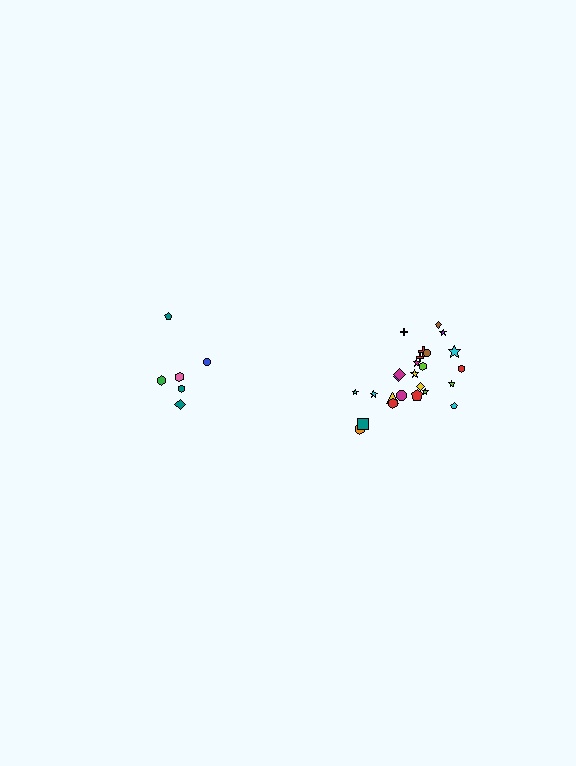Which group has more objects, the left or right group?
The right group.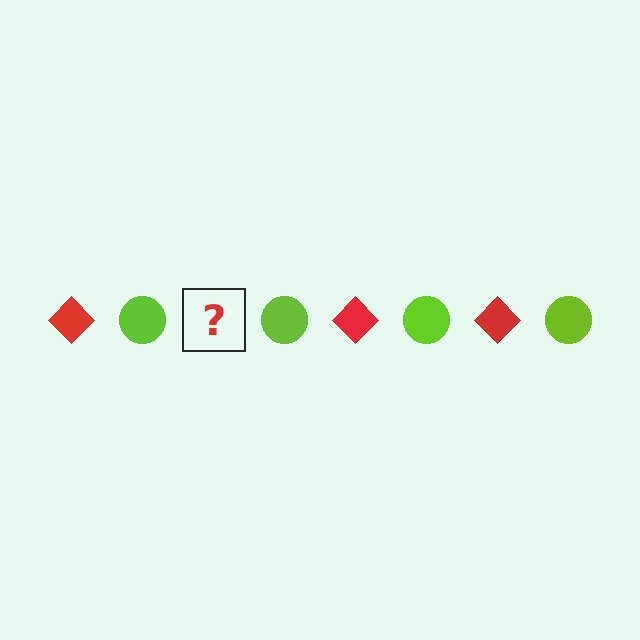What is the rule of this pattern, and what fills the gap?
The rule is that the pattern alternates between red diamond and lime circle. The gap should be filled with a red diamond.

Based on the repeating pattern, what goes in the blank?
The blank should be a red diamond.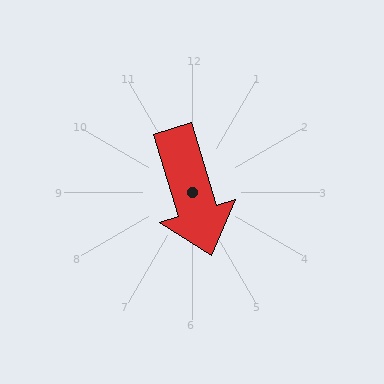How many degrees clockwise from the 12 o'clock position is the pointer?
Approximately 163 degrees.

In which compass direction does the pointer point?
South.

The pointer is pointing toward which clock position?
Roughly 5 o'clock.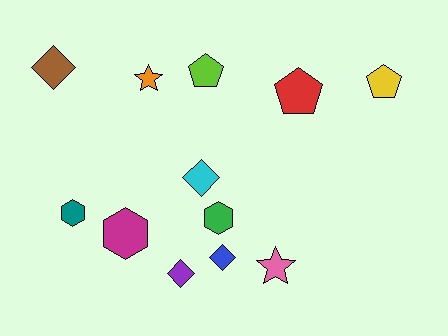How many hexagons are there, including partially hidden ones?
There are 3 hexagons.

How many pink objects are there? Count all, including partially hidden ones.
There is 1 pink object.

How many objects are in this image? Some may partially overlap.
There are 12 objects.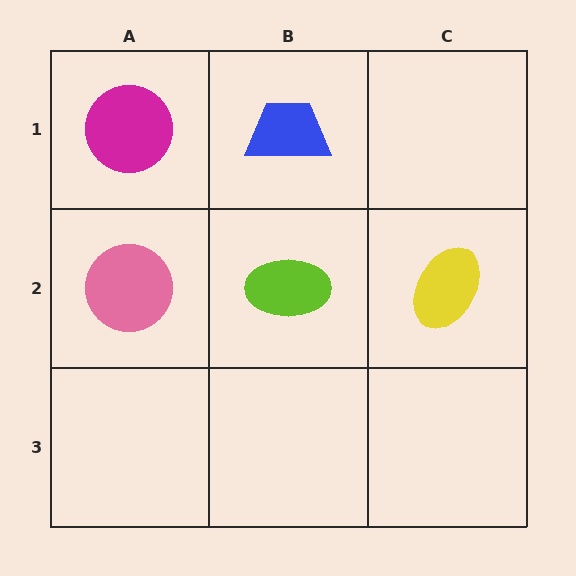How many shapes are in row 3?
0 shapes.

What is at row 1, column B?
A blue trapezoid.